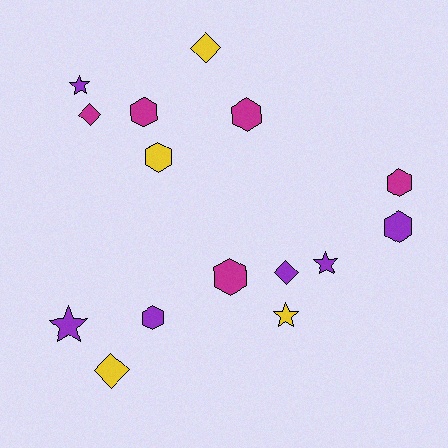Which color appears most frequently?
Purple, with 6 objects.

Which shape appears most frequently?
Hexagon, with 7 objects.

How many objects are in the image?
There are 15 objects.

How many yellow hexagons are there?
There is 1 yellow hexagon.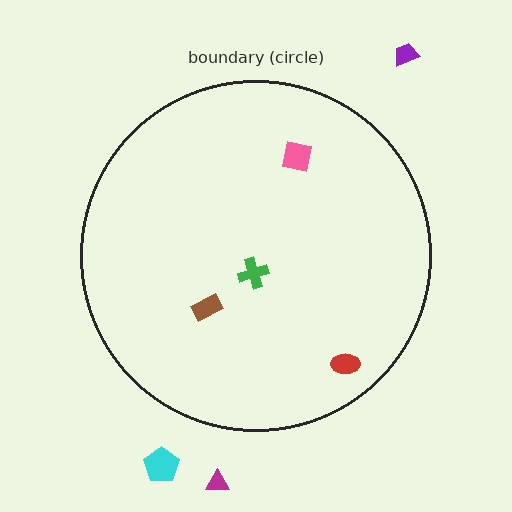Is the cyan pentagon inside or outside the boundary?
Outside.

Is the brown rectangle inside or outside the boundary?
Inside.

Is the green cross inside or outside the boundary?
Inside.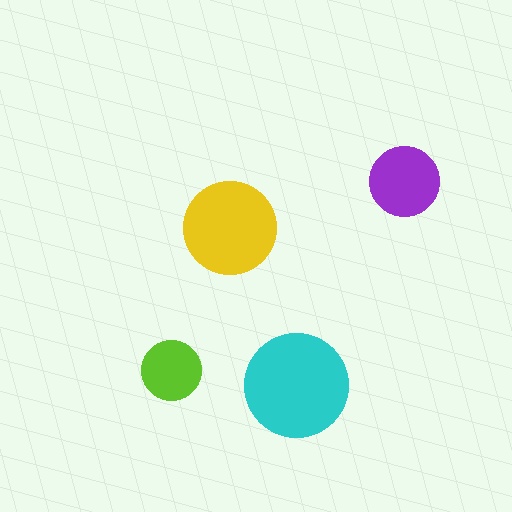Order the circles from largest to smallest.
the cyan one, the yellow one, the purple one, the lime one.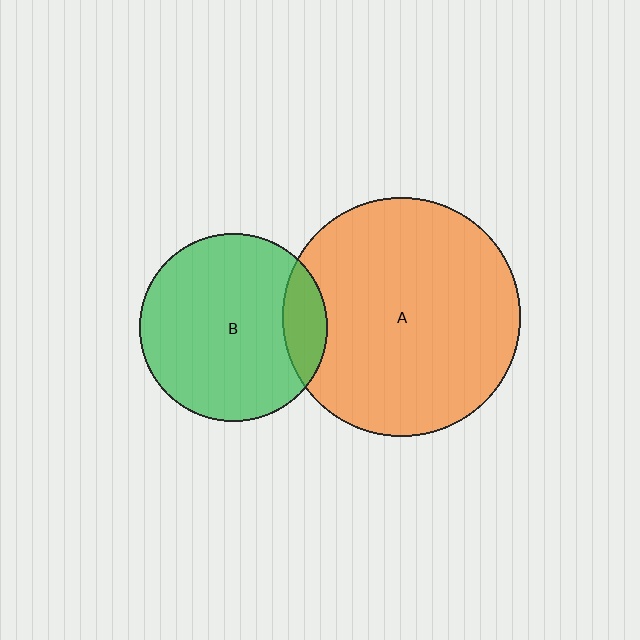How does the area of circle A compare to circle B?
Approximately 1.6 times.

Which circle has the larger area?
Circle A (orange).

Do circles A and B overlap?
Yes.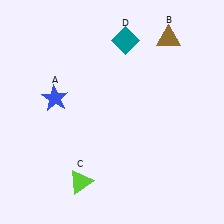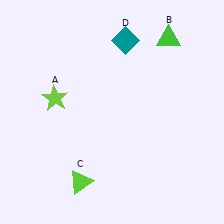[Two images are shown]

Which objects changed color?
A changed from blue to lime. B changed from brown to green.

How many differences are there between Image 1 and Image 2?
There are 2 differences between the two images.